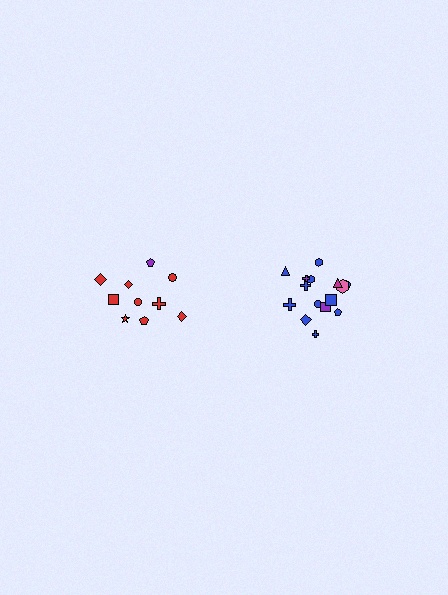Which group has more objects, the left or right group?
The right group.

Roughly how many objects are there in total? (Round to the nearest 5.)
Roughly 25 objects in total.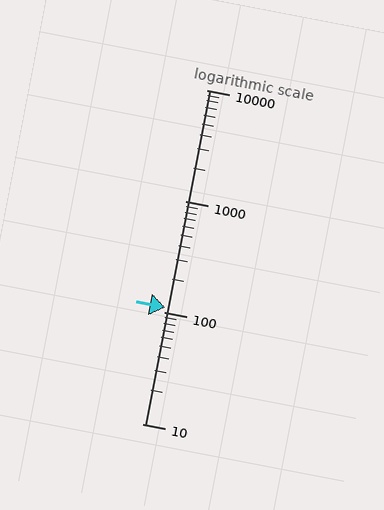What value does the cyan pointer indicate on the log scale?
The pointer indicates approximately 110.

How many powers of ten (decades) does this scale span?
The scale spans 3 decades, from 10 to 10000.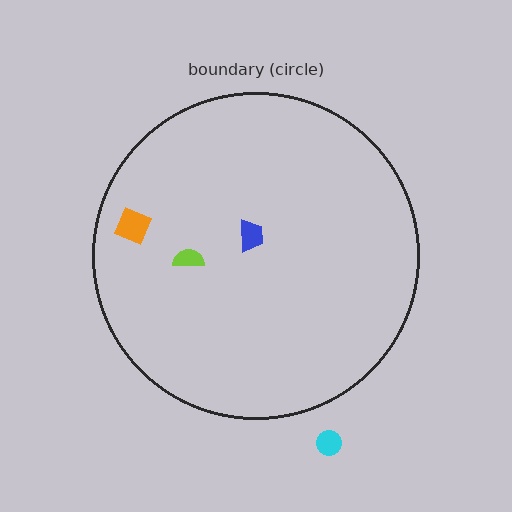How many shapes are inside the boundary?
3 inside, 1 outside.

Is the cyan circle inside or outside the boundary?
Outside.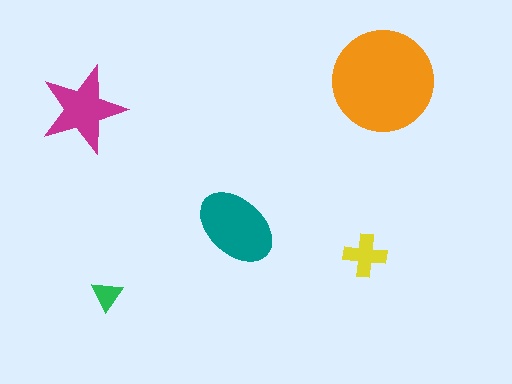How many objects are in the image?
There are 5 objects in the image.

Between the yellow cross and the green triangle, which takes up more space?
The yellow cross.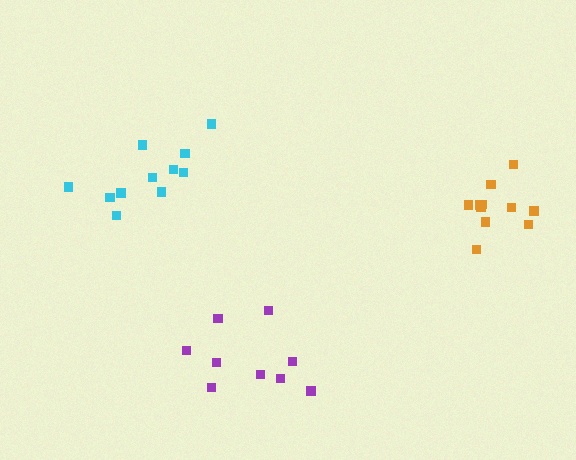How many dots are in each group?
Group 1: 9 dots, Group 2: 11 dots, Group 3: 11 dots (31 total).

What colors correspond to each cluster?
The clusters are colored: purple, orange, cyan.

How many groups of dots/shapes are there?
There are 3 groups.